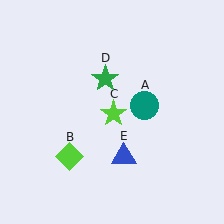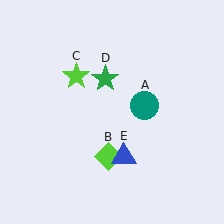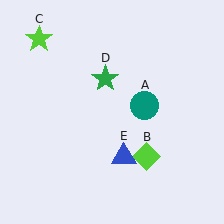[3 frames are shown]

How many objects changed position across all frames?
2 objects changed position: lime diamond (object B), lime star (object C).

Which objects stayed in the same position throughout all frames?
Teal circle (object A) and green star (object D) and blue triangle (object E) remained stationary.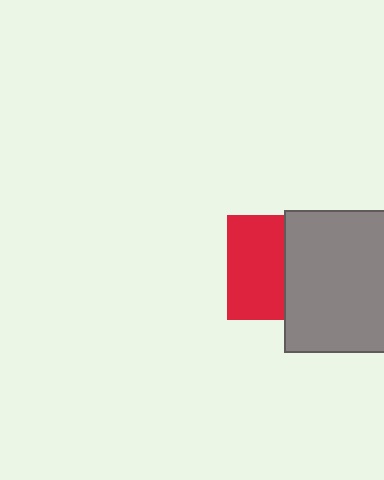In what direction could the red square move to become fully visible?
The red square could move left. That would shift it out from behind the gray square entirely.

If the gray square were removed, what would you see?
You would see the complete red square.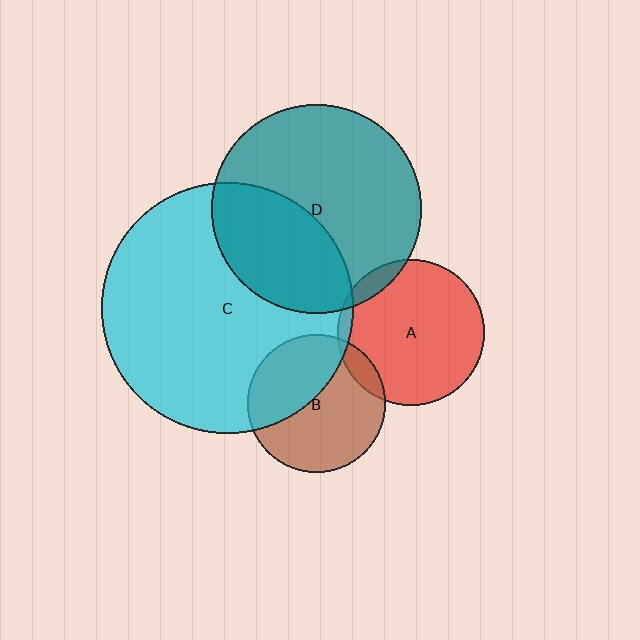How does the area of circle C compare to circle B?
Approximately 3.3 times.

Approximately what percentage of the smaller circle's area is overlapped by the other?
Approximately 35%.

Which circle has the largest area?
Circle C (cyan).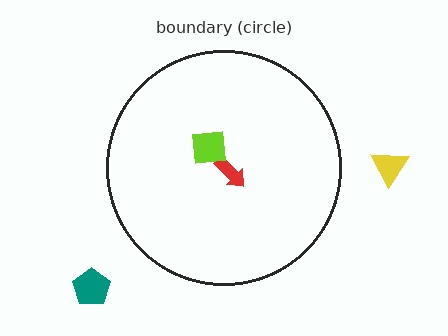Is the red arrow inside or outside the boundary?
Inside.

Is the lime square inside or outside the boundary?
Inside.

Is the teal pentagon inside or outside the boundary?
Outside.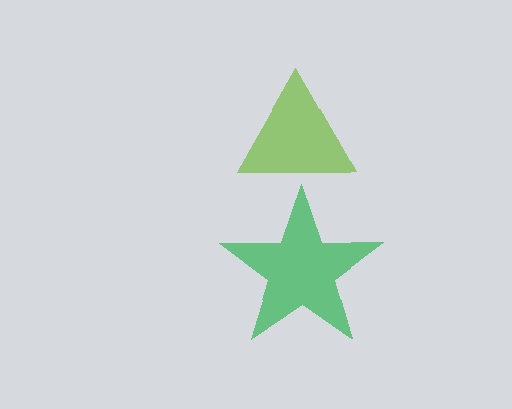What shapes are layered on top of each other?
The layered shapes are: a lime triangle, a green star.